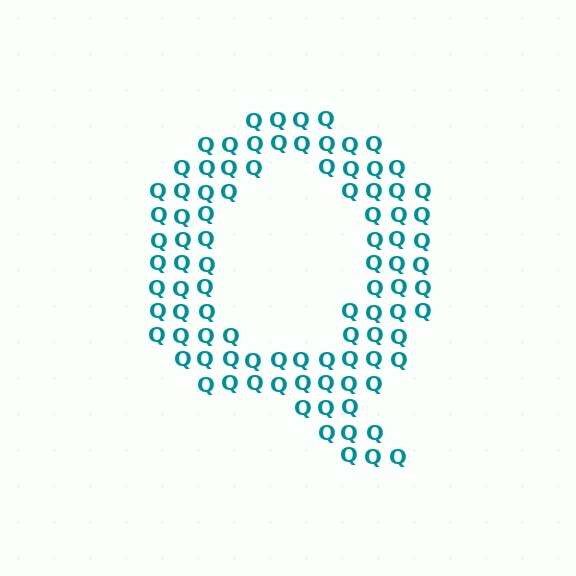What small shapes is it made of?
It is made of small letter Q's.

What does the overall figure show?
The overall figure shows the letter Q.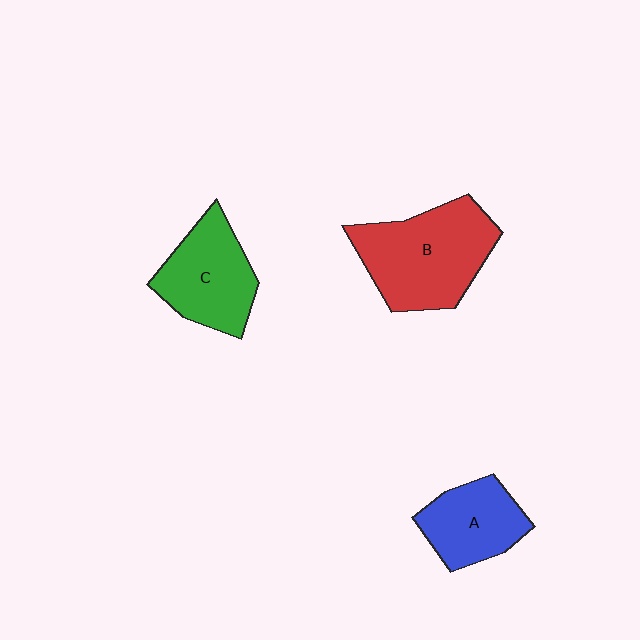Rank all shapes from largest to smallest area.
From largest to smallest: B (red), C (green), A (blue).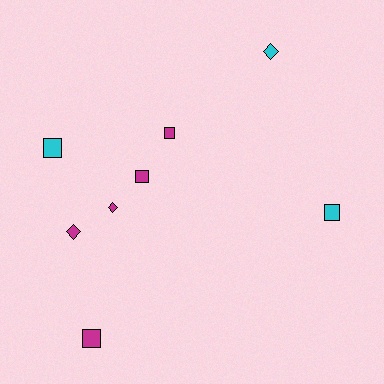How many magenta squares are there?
There are 3 magenta squares.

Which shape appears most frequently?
Square, with 5 objects.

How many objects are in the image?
There are 8 objects.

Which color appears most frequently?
Magenta, with 5 objects.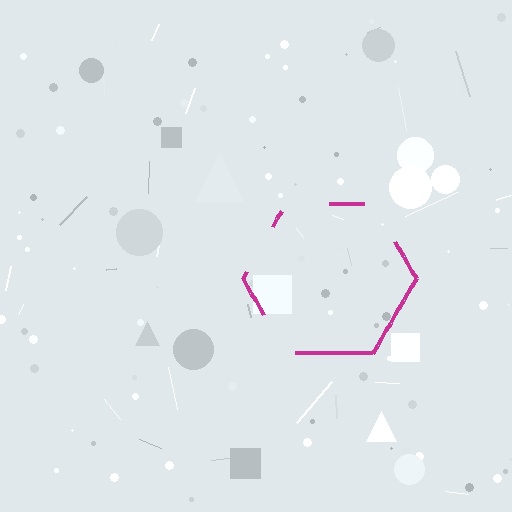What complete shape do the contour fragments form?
The contour fragments form a hexagon.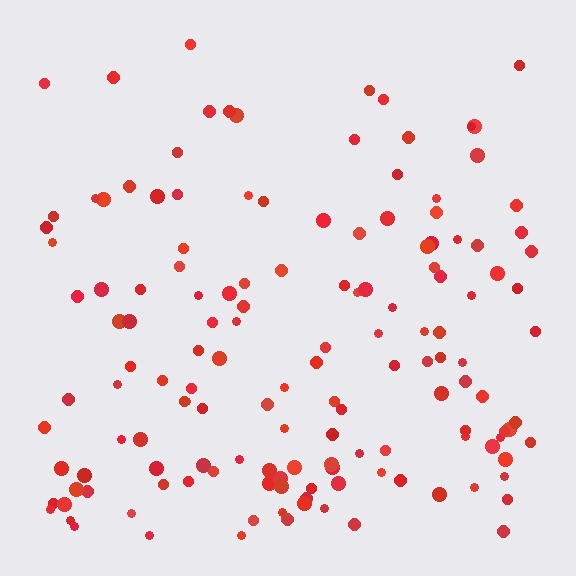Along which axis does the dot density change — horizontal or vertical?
Vertical.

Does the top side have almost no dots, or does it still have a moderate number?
Still a moderate number, just noticeably fewer than the bottom.